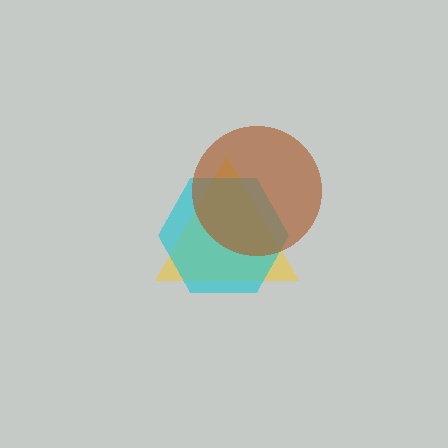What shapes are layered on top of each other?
The layered shapes are: a yellow triangle, a cyan hexagon, a brown circle.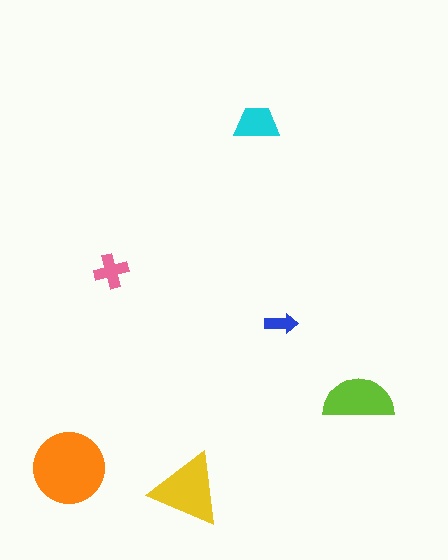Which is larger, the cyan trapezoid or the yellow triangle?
The yellow triangle.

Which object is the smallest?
The blue arrow.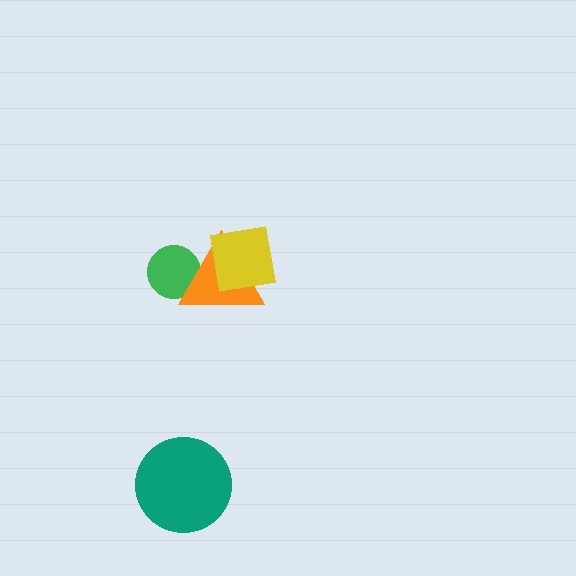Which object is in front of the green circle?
The orange triangle is in front of the green circle.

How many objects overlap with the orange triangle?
2 objects overlap with the orange triangle.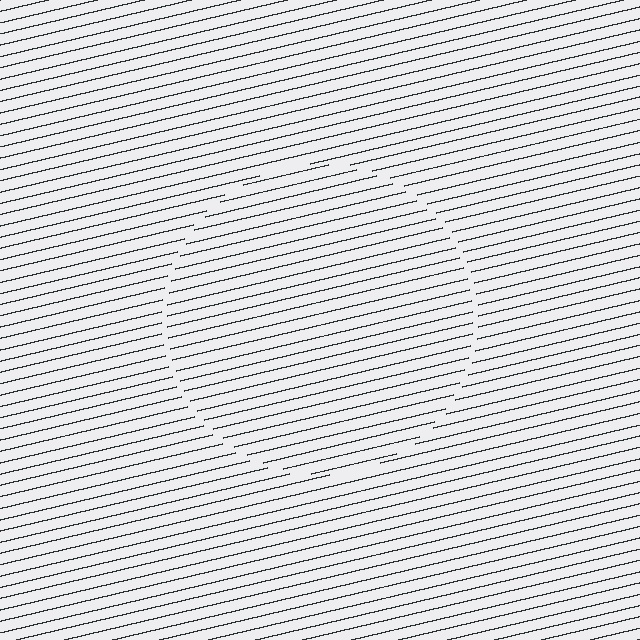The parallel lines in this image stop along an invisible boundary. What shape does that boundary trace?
An illusory circle. The interior of the shape contains the same grating, shifted by half a period — the contour is defined by the phase discontinuity where line-ends from the inner and outer gratings abut.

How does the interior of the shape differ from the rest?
The interior of the shape contains the same grating, shifted by half a period — the contour is defined by the phase discontinuity where line-ends from the inner and outer gratings abut.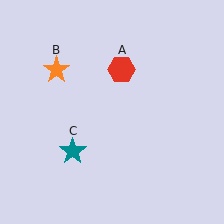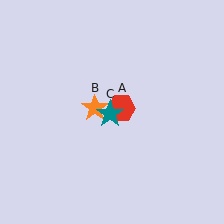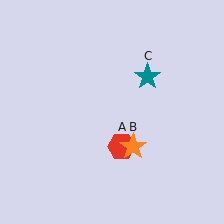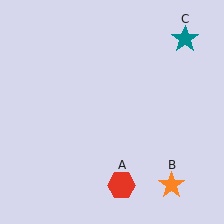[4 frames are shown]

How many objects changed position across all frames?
3 objects changed position: red hexagon (object A), orange star (object B), teal star (object C).